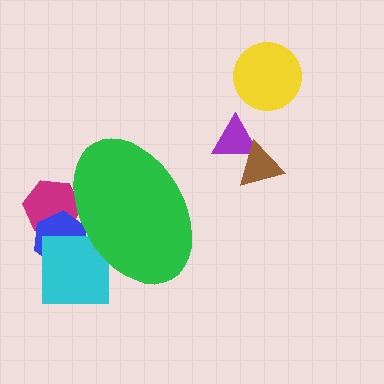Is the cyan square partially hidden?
Yes, the cyan square is partially hidden behind the green ellipse.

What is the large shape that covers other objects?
A green ellipse.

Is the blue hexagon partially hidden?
Yes, the blue hexagon is partially hidden behind the green ellipse.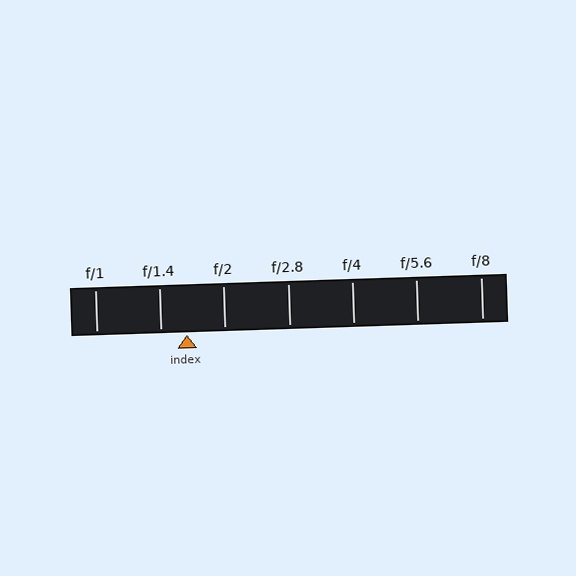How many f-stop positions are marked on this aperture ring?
There are 7 f-stop positions marked.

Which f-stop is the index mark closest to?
The index mark is closest to f/1.4.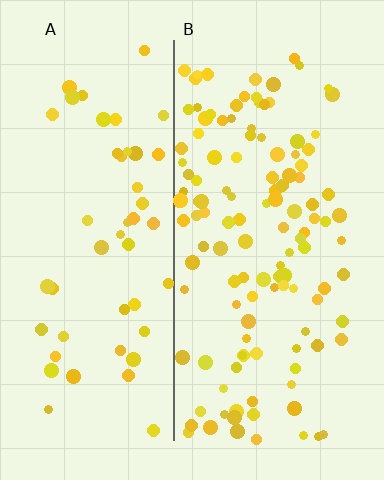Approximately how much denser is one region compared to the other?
Approximately 2.4× — region B over region A.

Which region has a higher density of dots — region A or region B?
B (the right).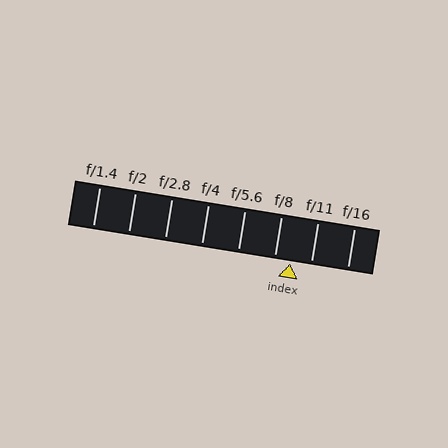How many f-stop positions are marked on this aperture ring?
There are 8 f-stop positions marked.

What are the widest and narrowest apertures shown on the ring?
The widest aperture shown is f/1.4 and the narrowest is f/16.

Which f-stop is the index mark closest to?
The index mark is closest to f/8.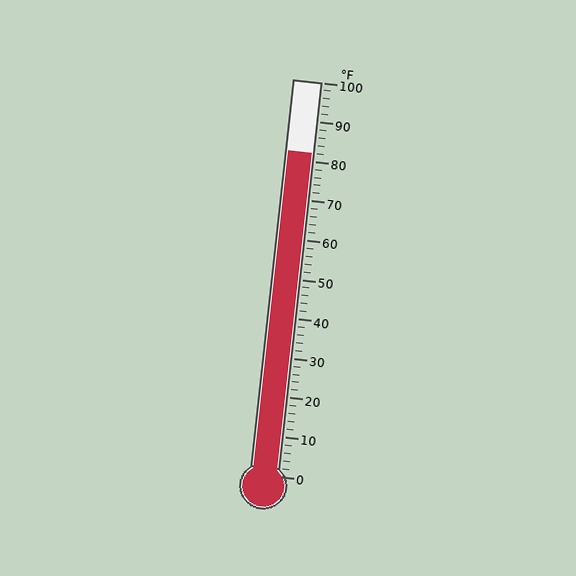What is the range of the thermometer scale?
The thermometer scale ranges from 0°F to 100°F.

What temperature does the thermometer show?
The thermometer shows approximately 82°F.